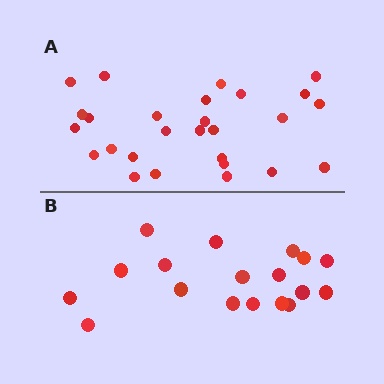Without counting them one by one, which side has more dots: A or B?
Region A (the top region) has more dots.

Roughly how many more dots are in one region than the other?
Region A has roughly 8 or so more dots than region B.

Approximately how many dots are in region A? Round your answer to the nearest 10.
About 30 dots. (The exact count is 27, which rounds to 30.)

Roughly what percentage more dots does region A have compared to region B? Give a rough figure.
About 50% more.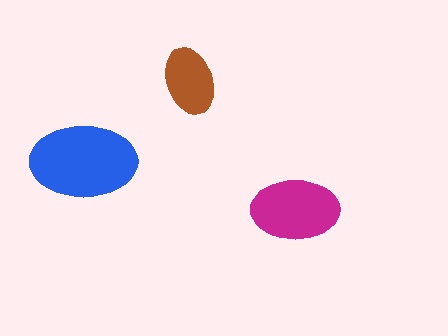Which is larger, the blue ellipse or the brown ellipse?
The blue one.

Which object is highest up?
The brown ellipse is topmost.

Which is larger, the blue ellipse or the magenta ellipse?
The blue one.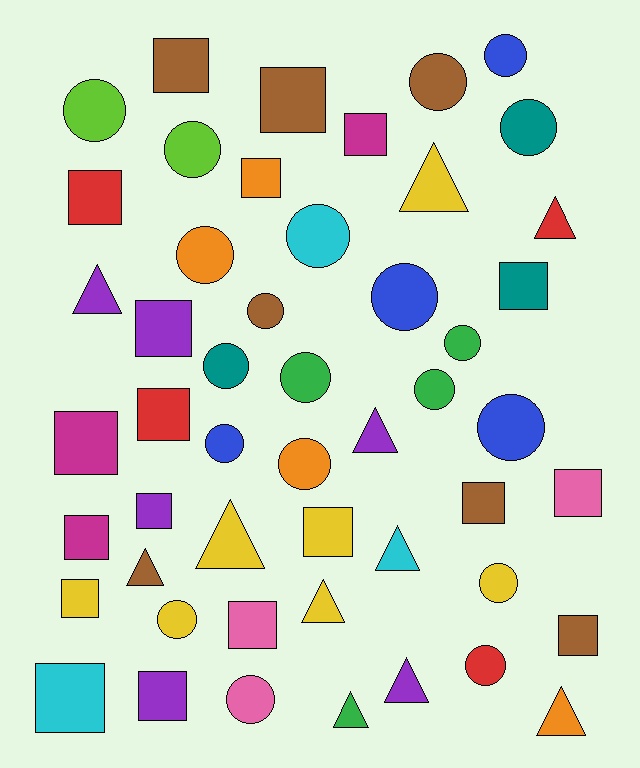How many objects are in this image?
There are 50 objects.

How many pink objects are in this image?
There are 3 pink objects.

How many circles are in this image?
There are 20 circles.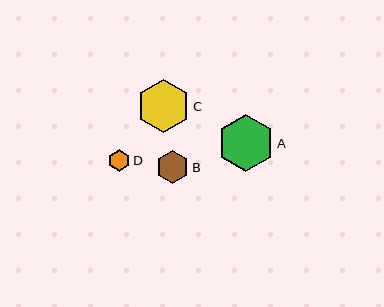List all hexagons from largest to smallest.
From largest to smallest: A, C, B, D.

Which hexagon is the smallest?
Hexagon D is the smallest with a size of approximately 21 pixels.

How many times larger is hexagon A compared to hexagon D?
Hexagon A is approximately 2.7 times the size of hexagon D.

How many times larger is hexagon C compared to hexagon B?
Hexagon C is approximately 1.6 times the size of hexagon B.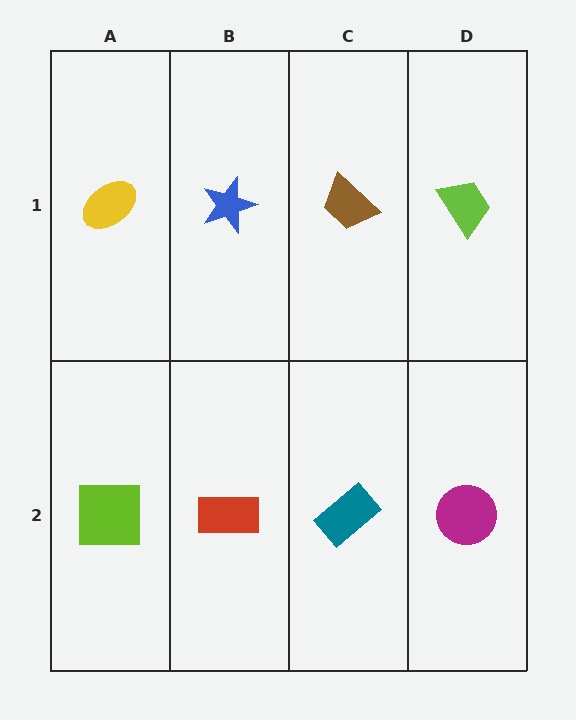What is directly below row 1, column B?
A red rectangle.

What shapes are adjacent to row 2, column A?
A yellow ellipse (row 1, column A), a red rectangle (row 2, column B).